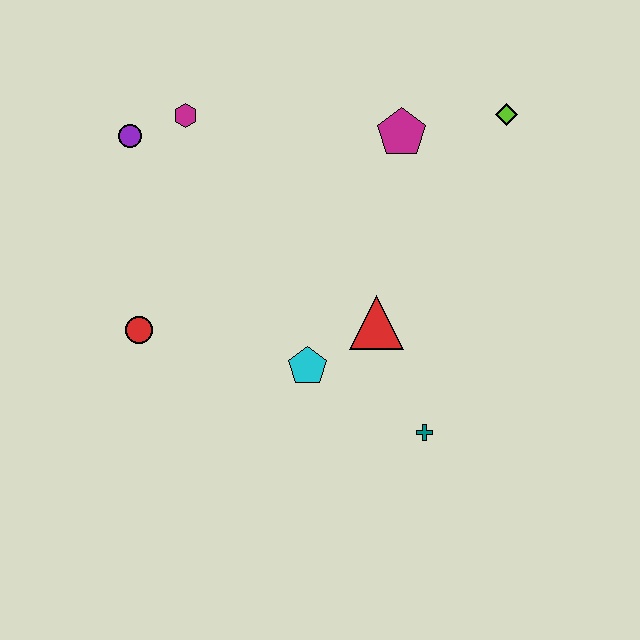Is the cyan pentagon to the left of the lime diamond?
Yes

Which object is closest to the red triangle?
The cyan pentagon is closest to the red triangle.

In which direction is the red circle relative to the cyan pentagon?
The red circle is to the left of the cyan pentagon.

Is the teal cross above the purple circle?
No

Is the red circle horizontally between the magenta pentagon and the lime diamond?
No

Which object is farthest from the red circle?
The lime diamond is farthest from the red circle.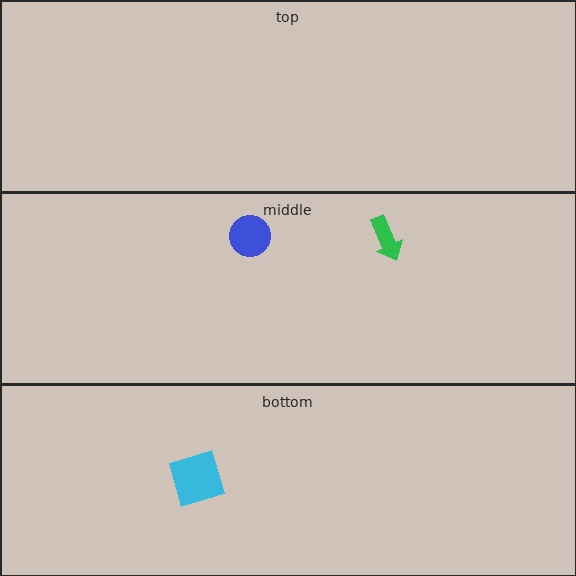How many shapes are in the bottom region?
1.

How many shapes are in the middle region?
2.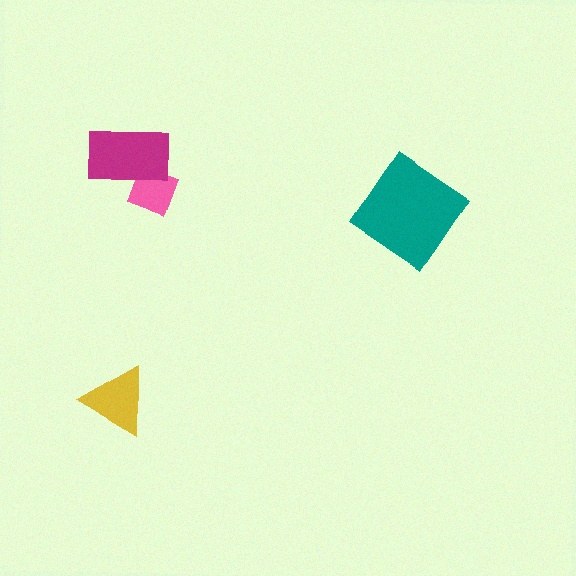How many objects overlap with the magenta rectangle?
1 object overlaps with the magenta rectangle.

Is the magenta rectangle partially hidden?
No, no other shape covers it.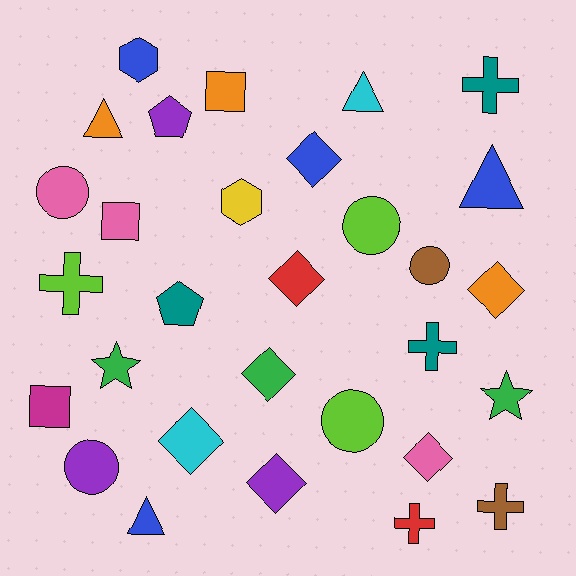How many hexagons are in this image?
There are 2 hexagons.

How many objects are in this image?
There are 30 objects.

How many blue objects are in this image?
There are 4 blue objects.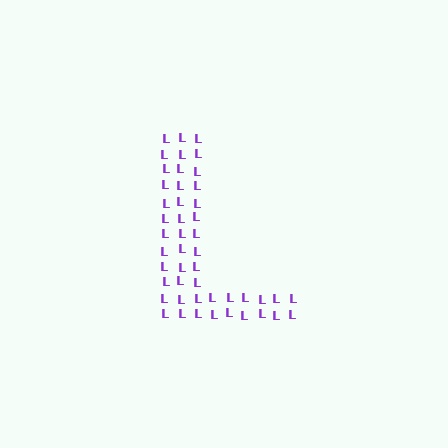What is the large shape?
The large shape is the letter L.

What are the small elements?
The small elements are letter L's.